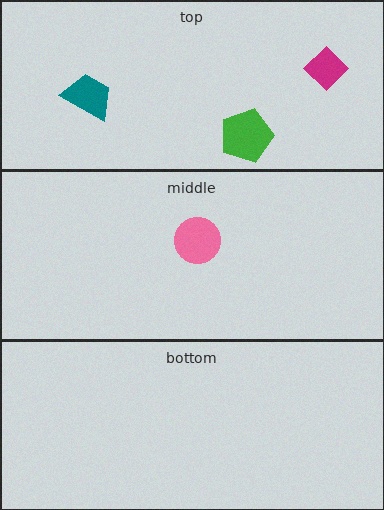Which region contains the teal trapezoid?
The top region.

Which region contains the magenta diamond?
The top region.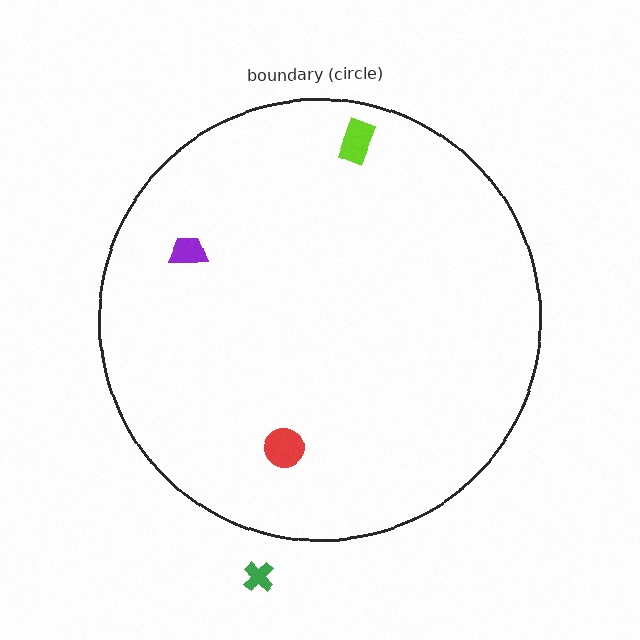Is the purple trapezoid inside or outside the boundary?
Inside.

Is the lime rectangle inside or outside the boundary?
Inside.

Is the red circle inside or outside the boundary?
Inside.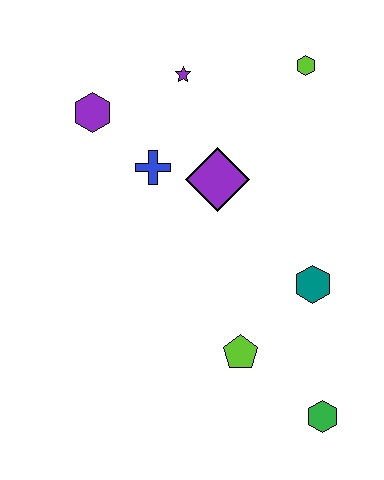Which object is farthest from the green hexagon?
The purple hexagon is farthest from the green hexagon.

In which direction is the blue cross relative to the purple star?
The blue cross is below the purple star.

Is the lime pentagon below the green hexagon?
No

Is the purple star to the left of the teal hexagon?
Yes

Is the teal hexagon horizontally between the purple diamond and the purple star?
No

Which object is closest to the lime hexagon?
The purple star is closest to the lime hexagon.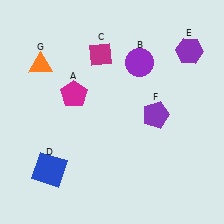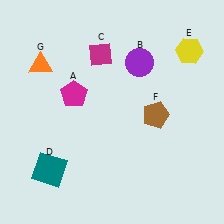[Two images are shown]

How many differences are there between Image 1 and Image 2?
There are 3 differences between the two images.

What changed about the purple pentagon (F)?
In Image 1, F is purple. In Image 2, it changed to brown.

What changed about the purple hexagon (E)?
In Image 1, E is purple. In Image 2, it changed to yellow.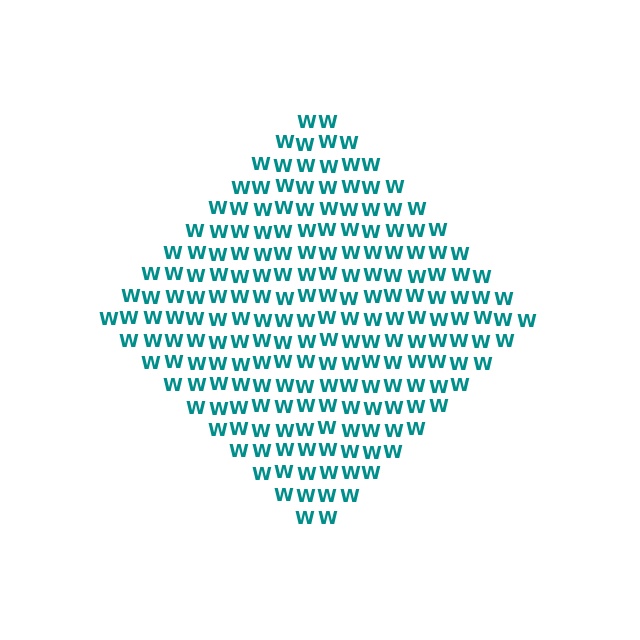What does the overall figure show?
The overall figure shows a diamond.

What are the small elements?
The small elements are letter W's.